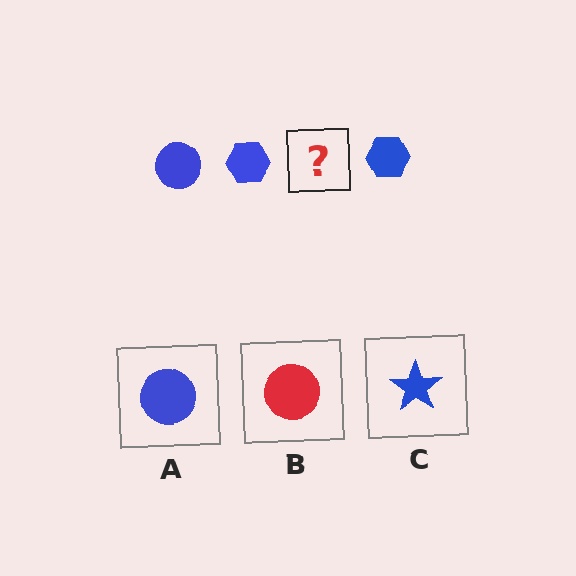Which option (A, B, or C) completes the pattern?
A.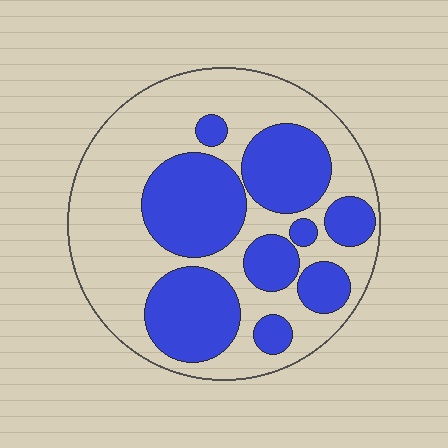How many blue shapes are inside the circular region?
9.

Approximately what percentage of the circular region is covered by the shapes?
Approximately 40%.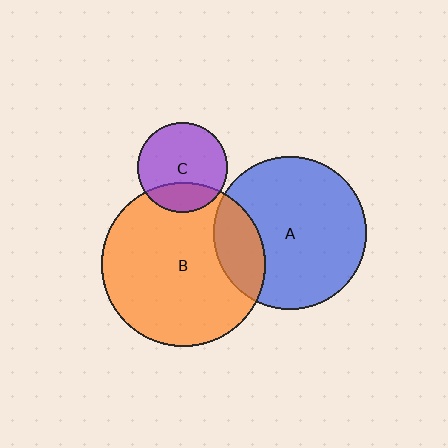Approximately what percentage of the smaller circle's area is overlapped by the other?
Approximately 20%.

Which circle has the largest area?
Circle B (orange).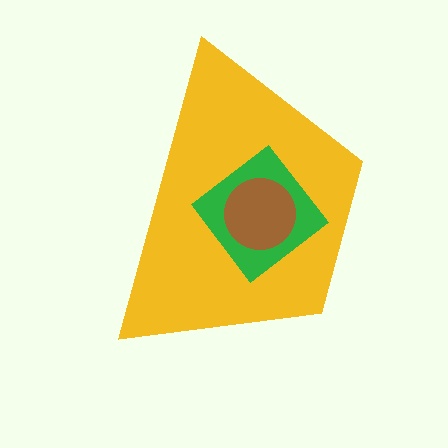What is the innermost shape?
The brown circle.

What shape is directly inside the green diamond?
The brown circle.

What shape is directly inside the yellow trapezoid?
The green diamond.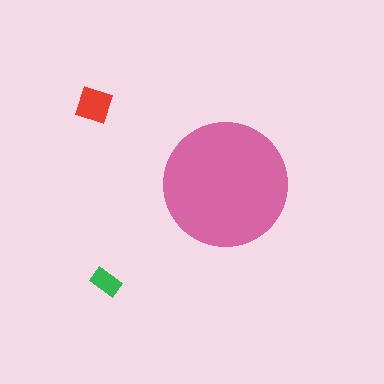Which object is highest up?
The red diamond is topmost.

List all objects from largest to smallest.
The pink circle, the red diamond, the green rectangle.